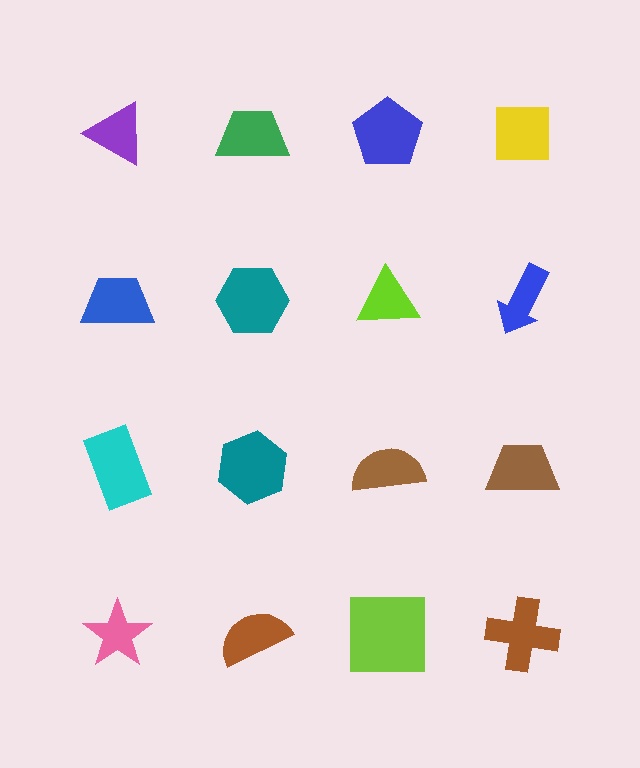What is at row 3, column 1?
A cyan rectangle.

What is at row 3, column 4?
A brown trapezoid.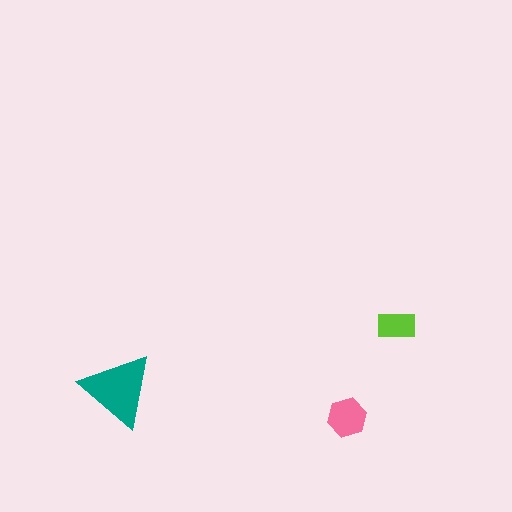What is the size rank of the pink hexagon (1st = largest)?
2nd.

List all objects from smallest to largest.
The lime rectangle, the pink hexagon, the teal triangle.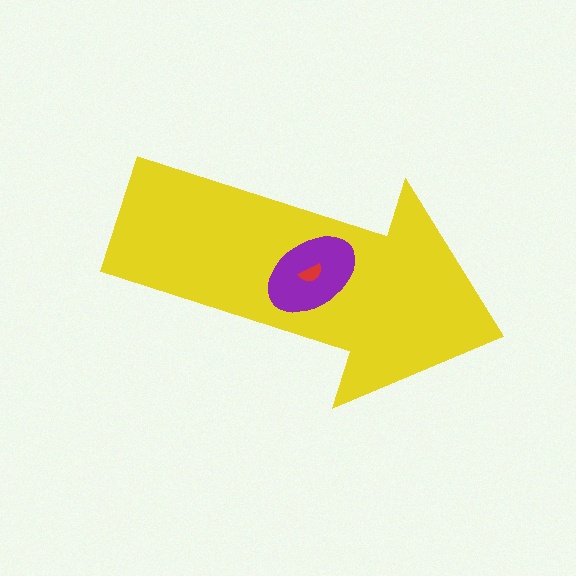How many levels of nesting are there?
3.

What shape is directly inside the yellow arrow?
The purple ellipse.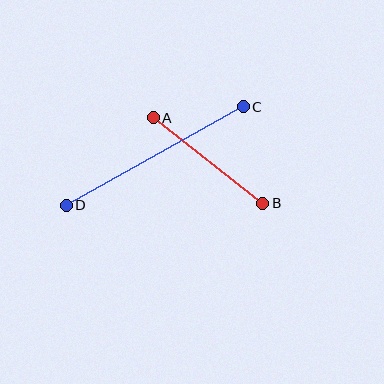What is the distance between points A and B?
The distance is approximately 139 pixels.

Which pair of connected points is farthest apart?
Points C and D are farthest apart.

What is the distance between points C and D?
The distance is approximately 203 pixels.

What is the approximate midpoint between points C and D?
The midpoint is at approximately (155, 156) pixels.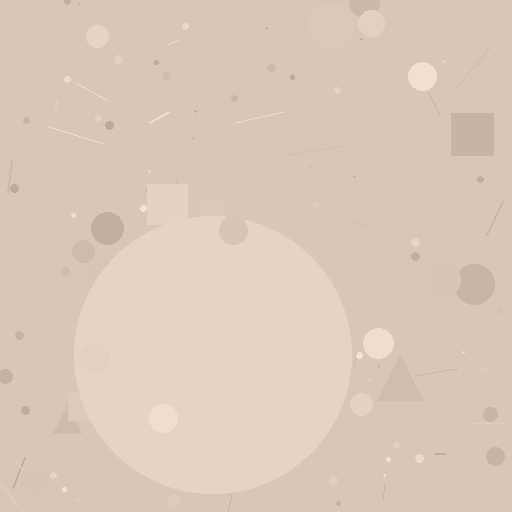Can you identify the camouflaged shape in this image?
The camouflaged shape is a circle.